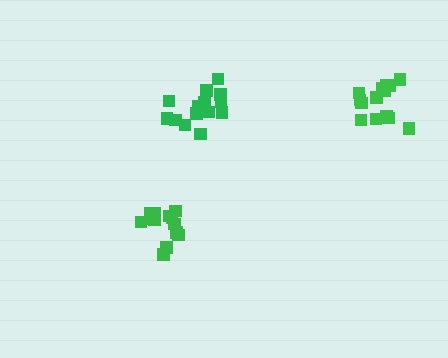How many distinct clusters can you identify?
There are 3 distinct clusters.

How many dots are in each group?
Group 1: 15 dots, Group 2: 14 dots, Group 3: 13 dots (42 total).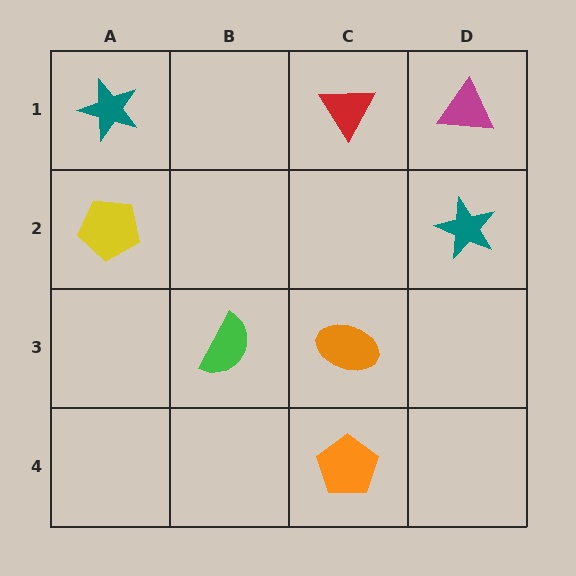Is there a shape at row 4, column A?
No, that cell is empty.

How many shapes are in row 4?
1 shape.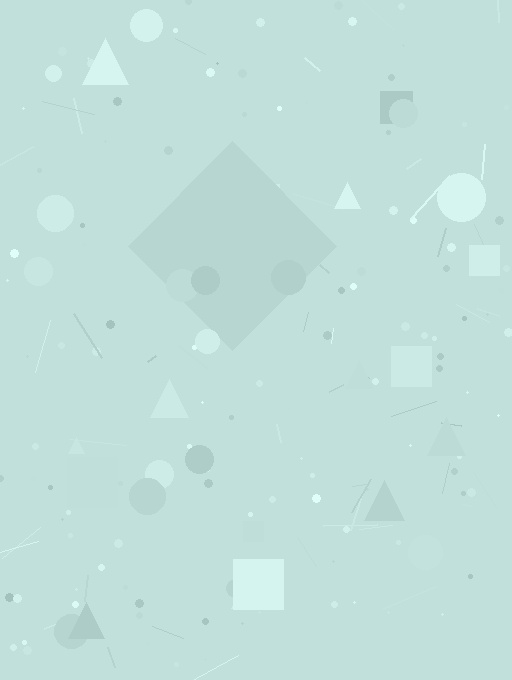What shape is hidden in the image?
A diamond is hidden in the image.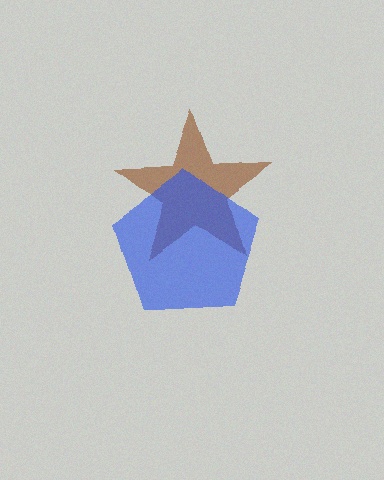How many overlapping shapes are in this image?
There are 2 overlapping shapes in the image.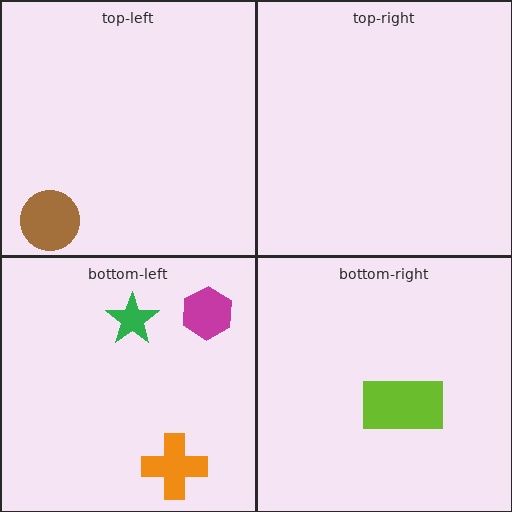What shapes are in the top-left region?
The brown circle.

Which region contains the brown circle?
The top-left region.